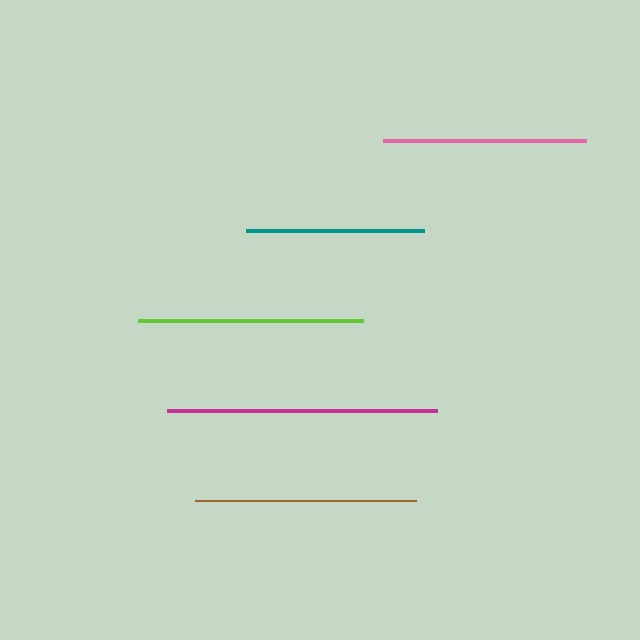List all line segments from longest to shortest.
From longest to shortest: magenta, lime, brown, pink, teal.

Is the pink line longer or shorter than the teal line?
The pink line is longer than the teal line.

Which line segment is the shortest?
The teal line is the shortest at approximately 179 pixels.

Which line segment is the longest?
The magenta line is the longest at approximately 270 pixels.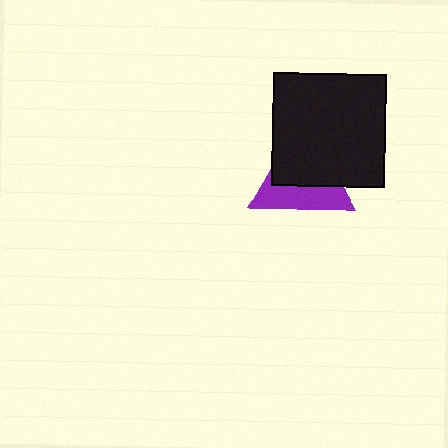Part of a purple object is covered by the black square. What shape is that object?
It is a triangle.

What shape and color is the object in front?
The object in front is a black square.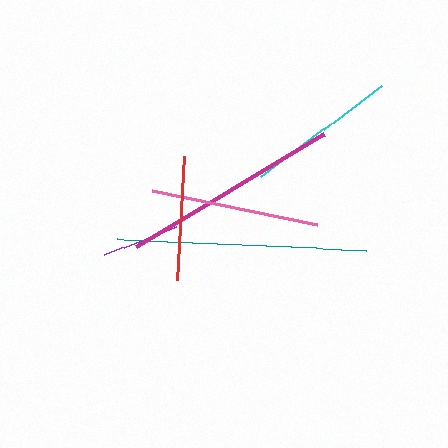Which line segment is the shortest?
The purple line is the shortest at approximately 77 pixels.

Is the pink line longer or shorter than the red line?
The pink line is longer than the red line.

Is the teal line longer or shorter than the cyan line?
The teal line is longer than the cyan line.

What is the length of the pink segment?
The pink segment is approximately 168 pixels long.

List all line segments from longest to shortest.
From longest to shortest: teal, magenta, pink, cyan, red, purple.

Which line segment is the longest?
The teal line is the longest at approximately 249 pixels.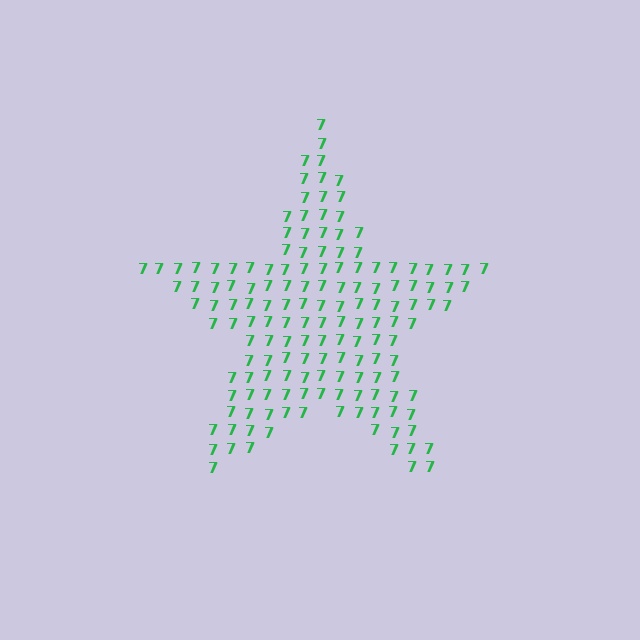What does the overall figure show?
The overall figure shows a star.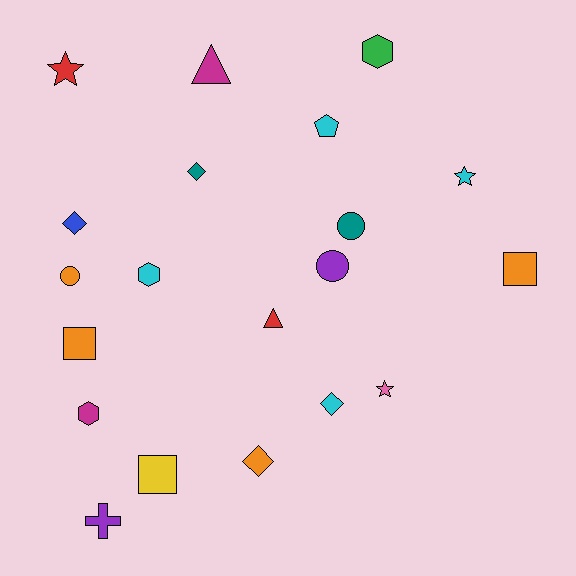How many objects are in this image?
There are 20 objects.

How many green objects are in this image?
There is 1 green object.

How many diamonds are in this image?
There are 4 diamonds.